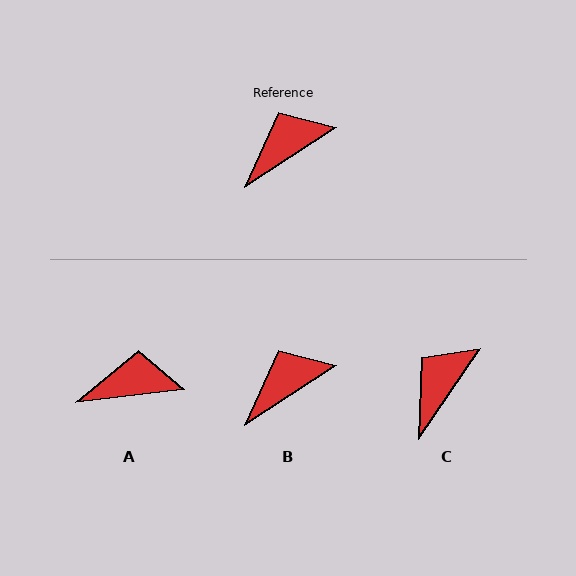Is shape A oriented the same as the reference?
No, it is off by about 26 degrees.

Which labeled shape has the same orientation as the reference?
B.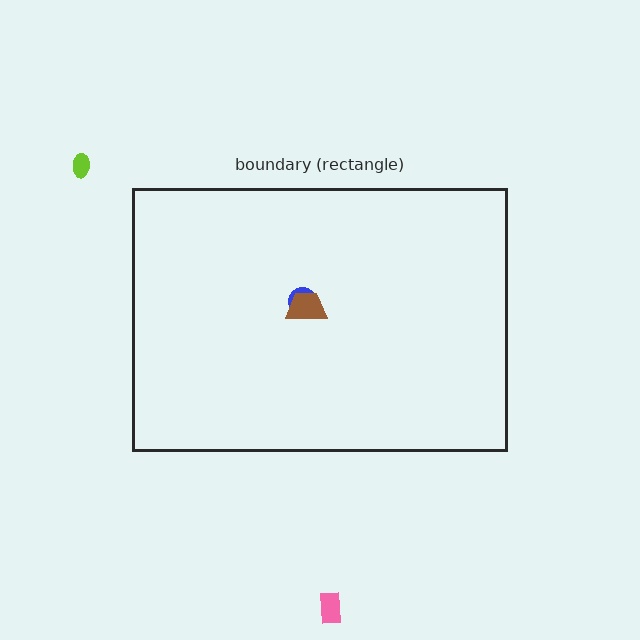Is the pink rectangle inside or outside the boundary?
Outside.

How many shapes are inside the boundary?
2 inside, 2 outside.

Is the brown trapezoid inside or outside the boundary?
Inside.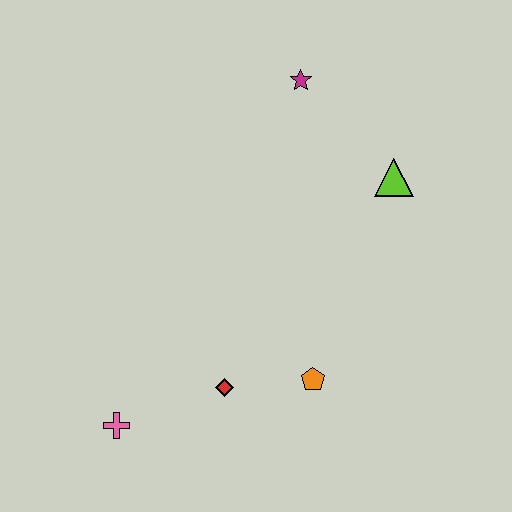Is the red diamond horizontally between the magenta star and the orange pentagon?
No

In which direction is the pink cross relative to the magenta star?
The pink cross is below the magenta star.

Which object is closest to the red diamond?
The orange pentagon is closest to the red diamond.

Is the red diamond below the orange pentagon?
Yes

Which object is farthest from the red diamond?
The magenta star is farthest from the red diamond.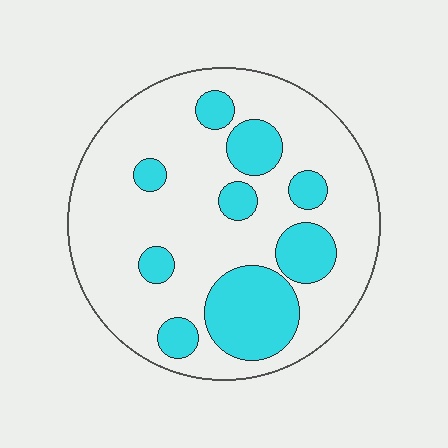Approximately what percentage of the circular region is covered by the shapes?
Approximately 25%.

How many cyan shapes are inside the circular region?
9.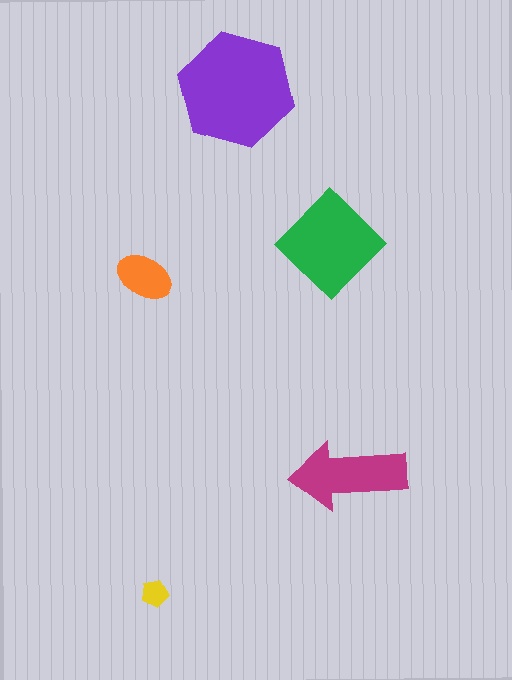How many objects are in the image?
There are 5 objects in the image.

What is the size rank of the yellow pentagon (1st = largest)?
5th.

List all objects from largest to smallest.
The purple hexagon, the green diamond, the magenta arrow, the orange ellipse, the yellow pentagon.